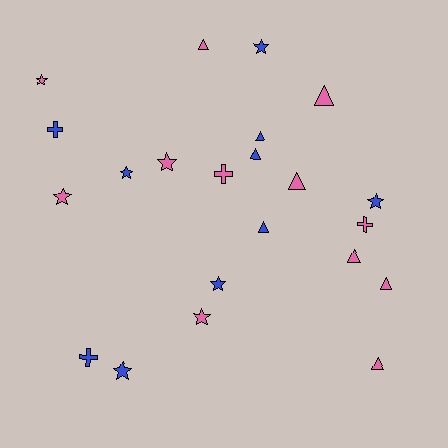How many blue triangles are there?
There are 3 blue triangles.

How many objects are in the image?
There are 22 objects.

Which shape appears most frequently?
Triangle, with 9 objects.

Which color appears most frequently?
Pink, with 12 objects.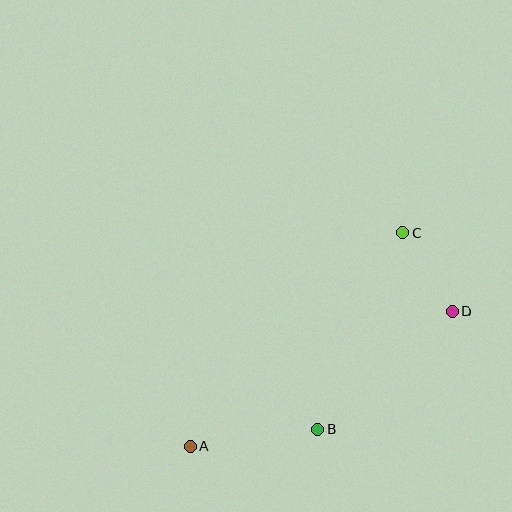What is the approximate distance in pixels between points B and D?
The distance between B and D is approximately 179 pixels.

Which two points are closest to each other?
Points C and D are closest to each other.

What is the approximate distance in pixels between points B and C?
The distance between B and C is approximately 214 pixels.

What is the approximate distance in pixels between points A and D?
The distance between A and D is approximately 295 pixels.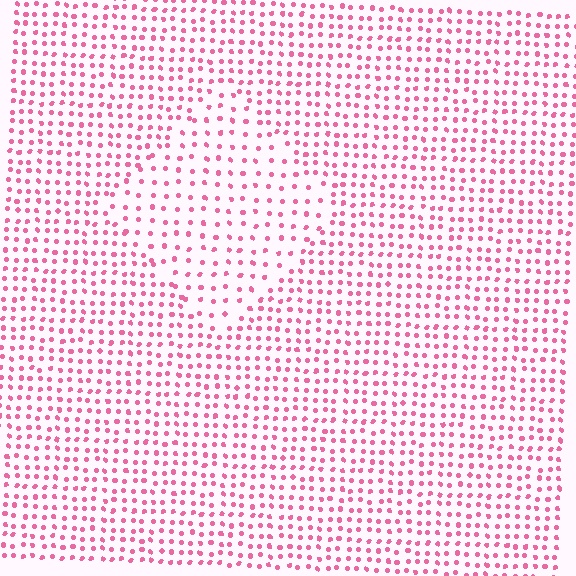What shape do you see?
I see a diamond.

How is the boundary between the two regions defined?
The boundary is defined by a change in element density (approximately 1.7x ratio). All elements are the same color, size, and shape.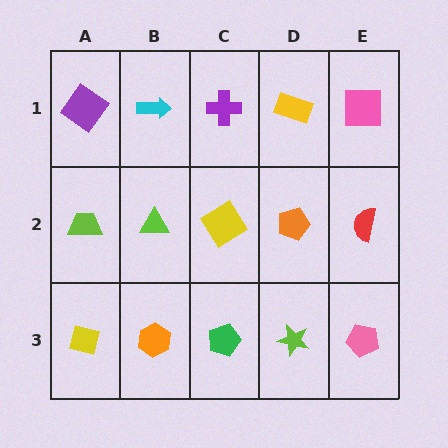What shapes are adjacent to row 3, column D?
An orange pentagon (row 2, column D), a green pentagon (row 3, column C), a pink pentagon (row 3, column E).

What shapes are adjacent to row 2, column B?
A cyan arrow (row 1, column B), an orange hexagon (row 3, column B), a lime trapezoid (row 2, column A), a yellow diamond (row 2, column C).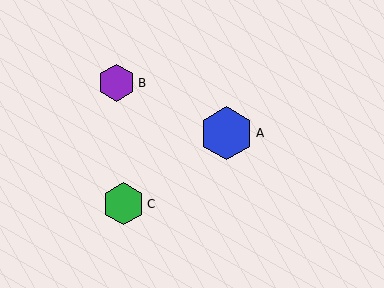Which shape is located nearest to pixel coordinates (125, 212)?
The green hexagon (labeled C) at (123, 204) is nearest to that location.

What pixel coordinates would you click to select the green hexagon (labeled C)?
Click at (123, 204) to select the green hexagon C.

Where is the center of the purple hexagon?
The center of the purple hexagon is at (117, 83).